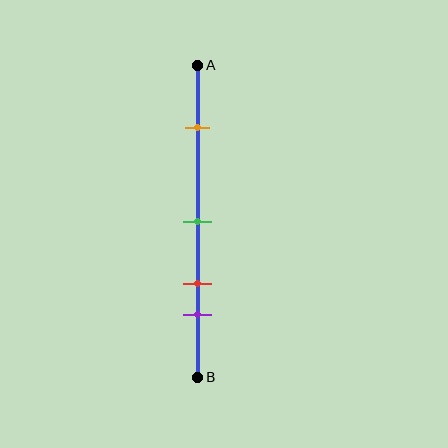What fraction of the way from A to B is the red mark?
The red mark is approximately 70% (0.7) of the way from A to B.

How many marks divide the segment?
There are 4 marks dividing the segment.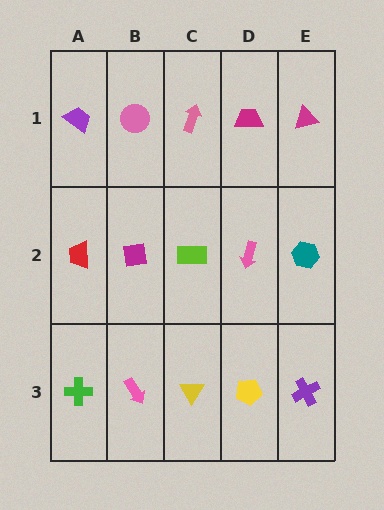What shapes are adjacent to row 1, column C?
A lime rectangle (row 2, column C), a pink circle (row 1, column B), a magenta trapezoid (row 1, column D).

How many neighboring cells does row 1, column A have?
2.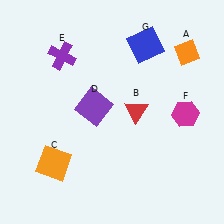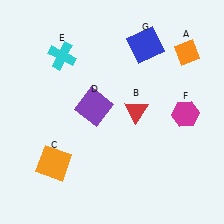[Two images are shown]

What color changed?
The cross (E) changed from purple in Image 1 to cyan in Image 2.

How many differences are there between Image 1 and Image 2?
There is 1 difference between the two images.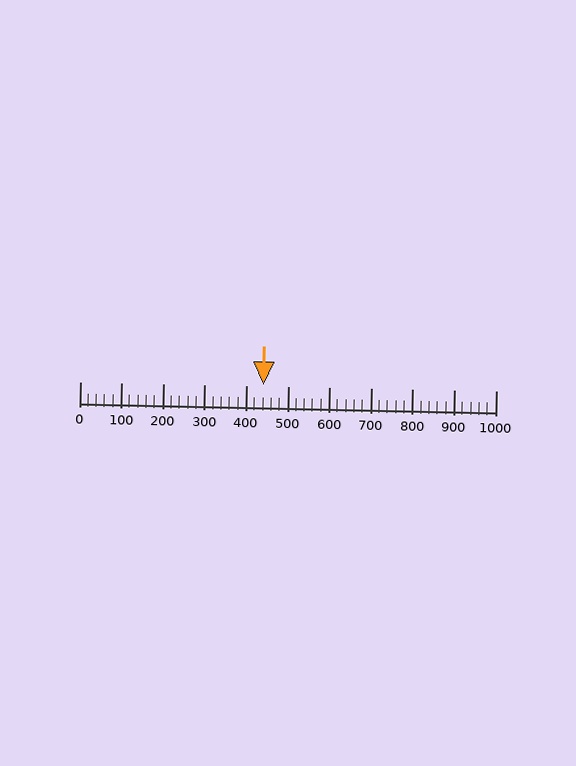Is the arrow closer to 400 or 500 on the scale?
The arrow is closer to 400.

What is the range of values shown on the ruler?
The ruler shows values from 0 to 1000.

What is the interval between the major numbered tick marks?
The major tick marks are spaced 100 units apart.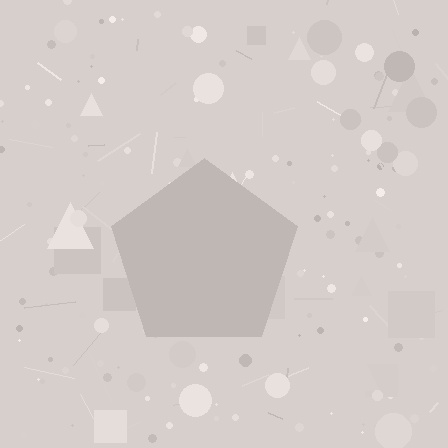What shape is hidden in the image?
A pentagon is hidden in the image.